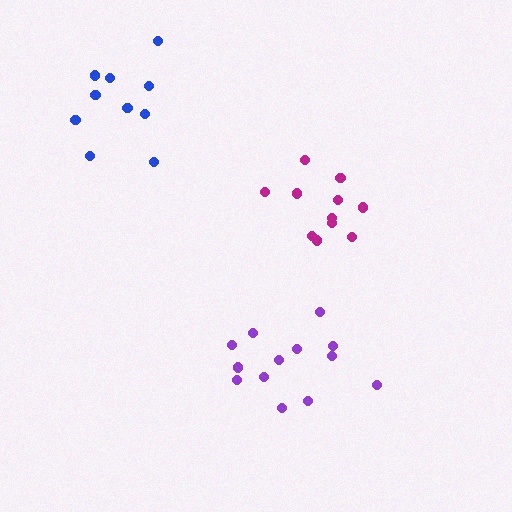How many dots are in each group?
Group 1: 11 dots, Group 2: 10 dots, Group 3: 13 dots (34 total).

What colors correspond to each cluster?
The clusters are colored: magenta, blue, purple.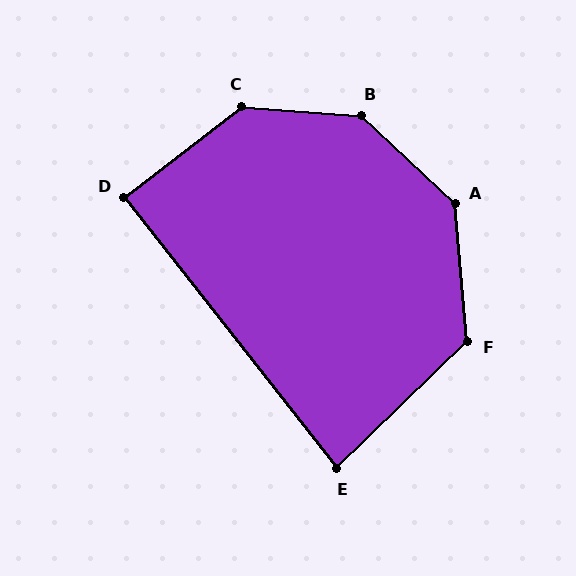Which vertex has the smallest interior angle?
E, at approximately 84 degrees.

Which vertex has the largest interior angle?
B, at approximately 141 degrees.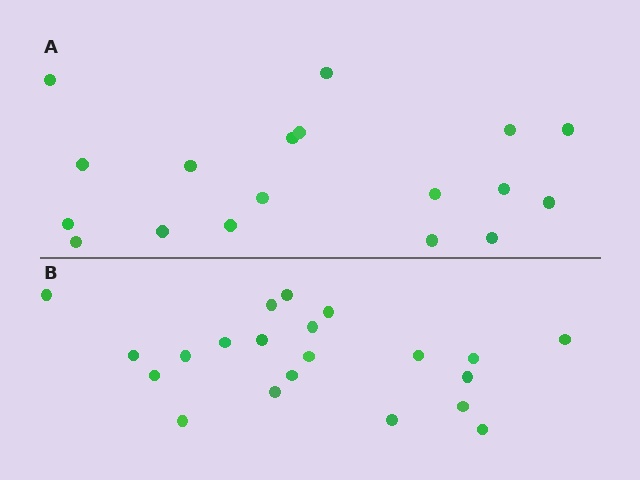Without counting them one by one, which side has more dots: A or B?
Region B (the bottom region) has more dots.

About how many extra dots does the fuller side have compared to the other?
Region B has just a few more — roughly 2 or 3 more dots than region A.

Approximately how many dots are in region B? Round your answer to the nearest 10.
About 20 dots. (The exact count is 21, which rounds to 20.)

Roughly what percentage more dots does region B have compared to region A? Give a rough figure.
About 15% more.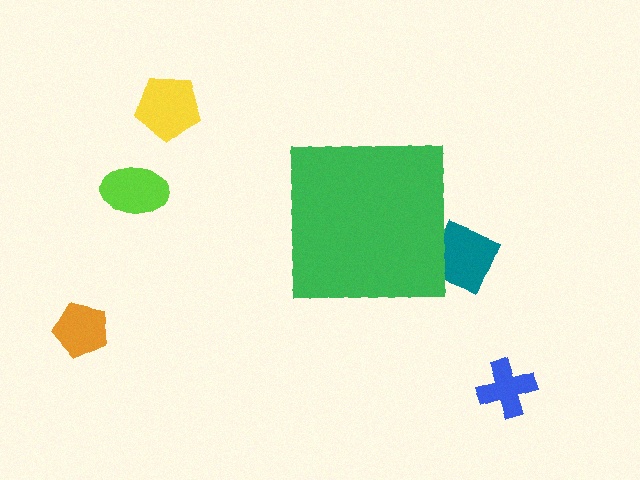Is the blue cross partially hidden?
No, the blue cross is fully visible.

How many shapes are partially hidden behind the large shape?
1 shape is partially hidden.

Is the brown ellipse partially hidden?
No, the brown ellipse is fully visible.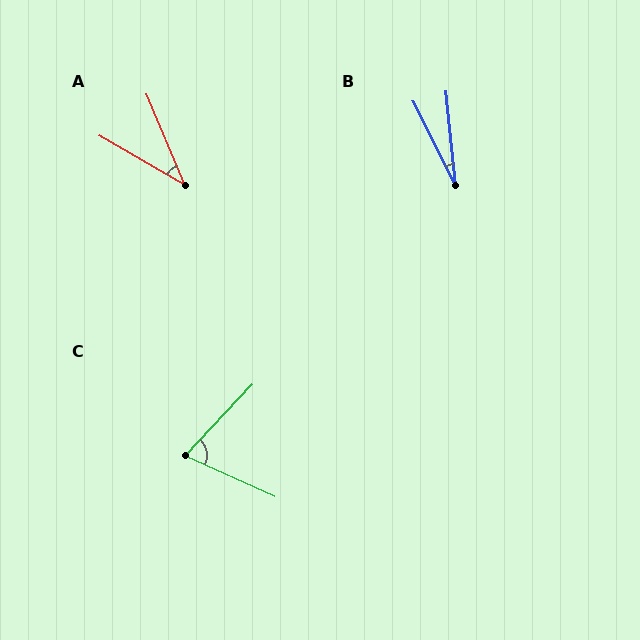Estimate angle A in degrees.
Approximately 37 degrees.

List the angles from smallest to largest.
B (21°), A (37°), C (71°).